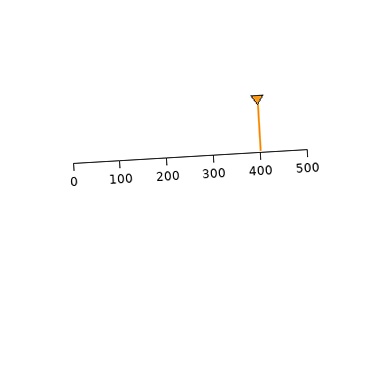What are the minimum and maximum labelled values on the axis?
The axis runs from 0 to 500.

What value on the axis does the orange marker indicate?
The marker indicates approximately 400.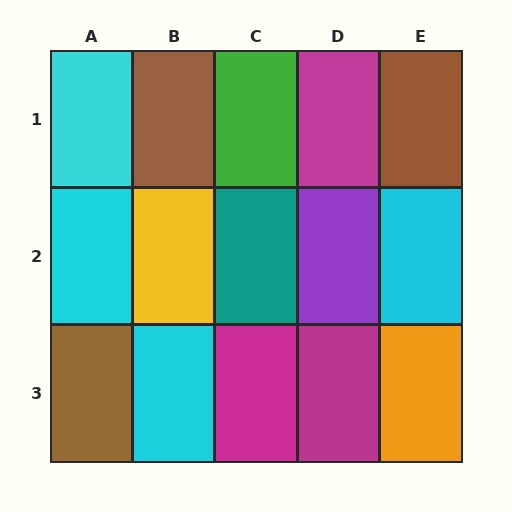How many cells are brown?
3 cells are brown.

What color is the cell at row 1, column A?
Cyan.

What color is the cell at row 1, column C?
Green.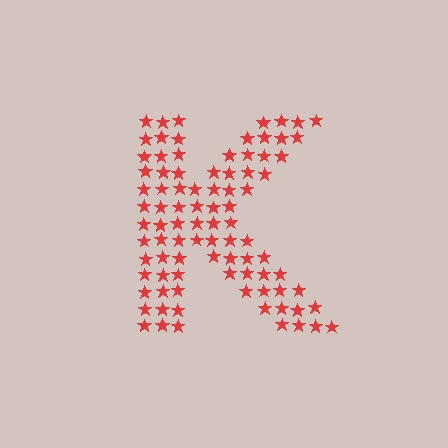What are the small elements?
The small elements are stars.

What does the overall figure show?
The overall figure shows the letter K.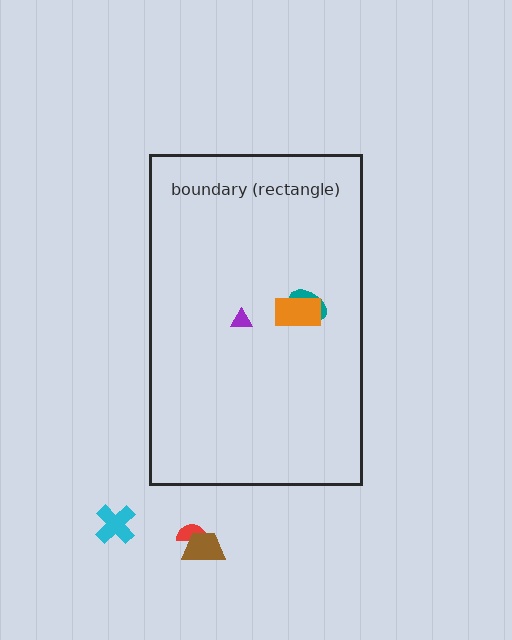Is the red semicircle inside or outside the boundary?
Outside.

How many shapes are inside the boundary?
3 inside, 3 outside.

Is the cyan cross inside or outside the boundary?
Outside.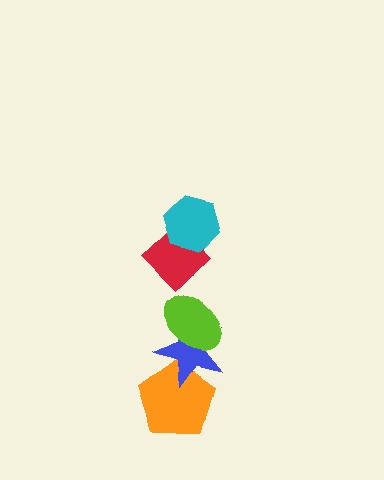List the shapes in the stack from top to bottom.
From top to bottom: the cyan hexagon, the red diamond, the lime ellipse, the blue star, the orange pentagon.